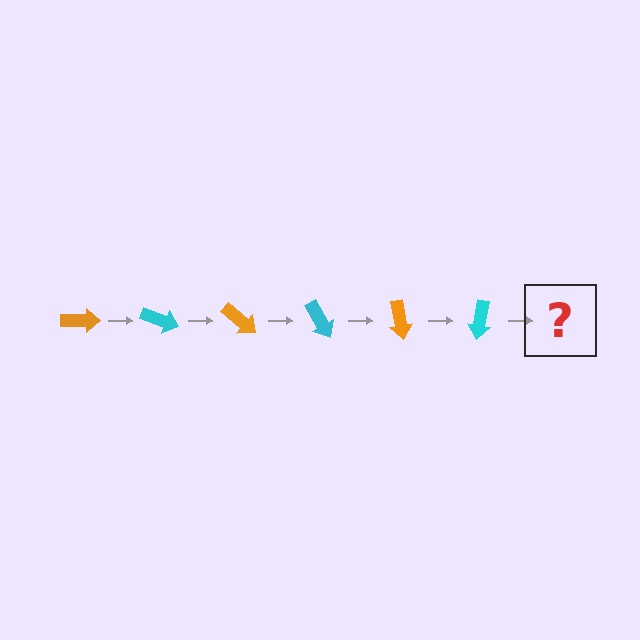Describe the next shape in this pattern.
It should be an orange arrow, rotated 120 degrees from the start.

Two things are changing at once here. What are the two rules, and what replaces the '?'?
The two rules are that it rotates 20 degrees each step and the color cycles through orange and cyan. The '?' should be an orange arrow, rotated 120 degrees from the start.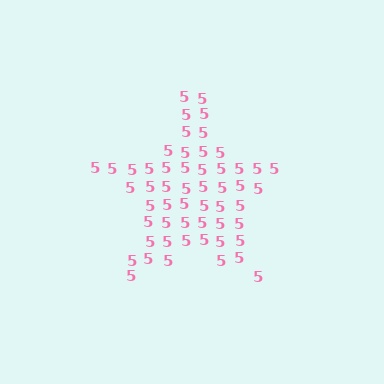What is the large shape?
The large shape is a star.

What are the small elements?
The small elements are digit 5's.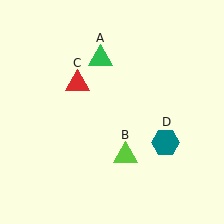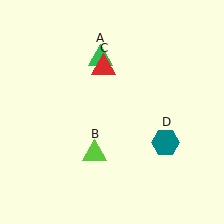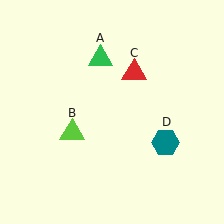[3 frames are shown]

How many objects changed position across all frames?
2 objects changed position: lime triangle (object B), red triangle (object C).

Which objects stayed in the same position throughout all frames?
Green triangle (object A) and teal hexagon (object D) remained stationary.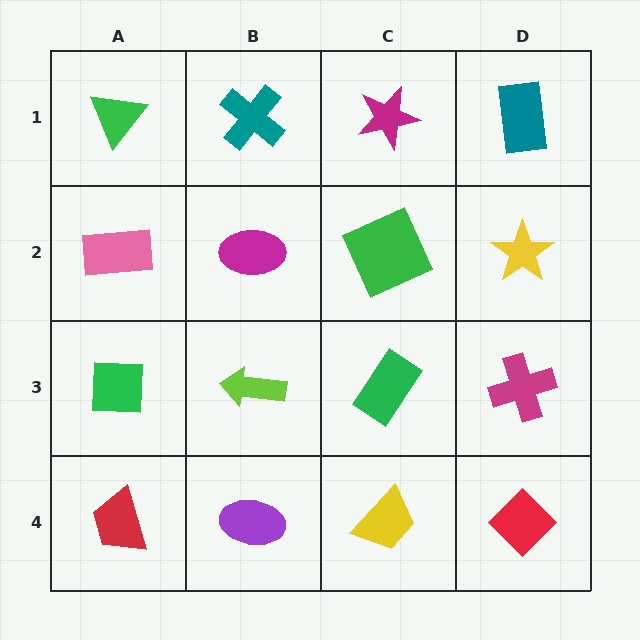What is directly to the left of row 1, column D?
A magenta star.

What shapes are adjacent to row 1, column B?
A magenta ellipse (row 2, column B), a green triangle (row 1, column A), a magenta star (row 1, column C).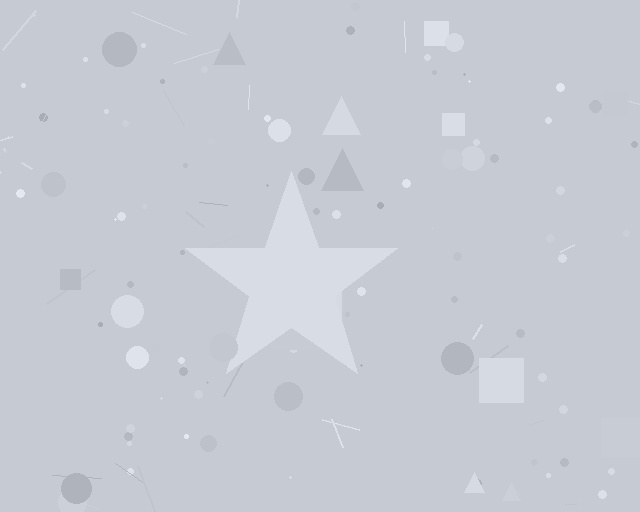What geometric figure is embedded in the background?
A star is embedded in the background.